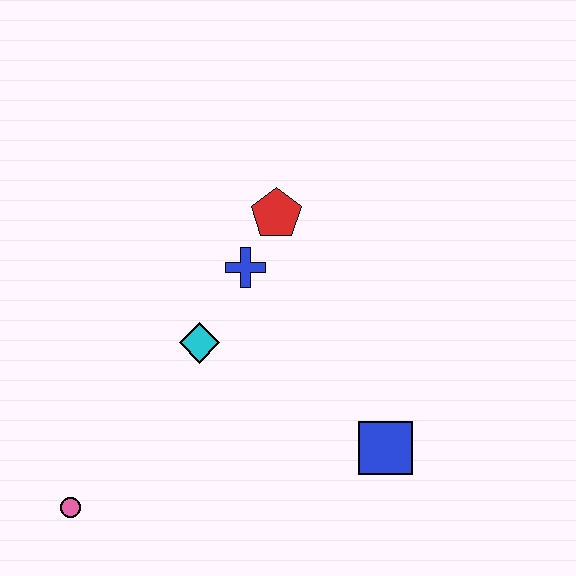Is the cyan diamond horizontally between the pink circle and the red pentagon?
Yes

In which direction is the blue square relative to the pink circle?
The blue square is to the right of the pink circle.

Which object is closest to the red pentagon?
The blue cross is closest to the red pentagon.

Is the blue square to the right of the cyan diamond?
Yes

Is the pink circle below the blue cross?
Yes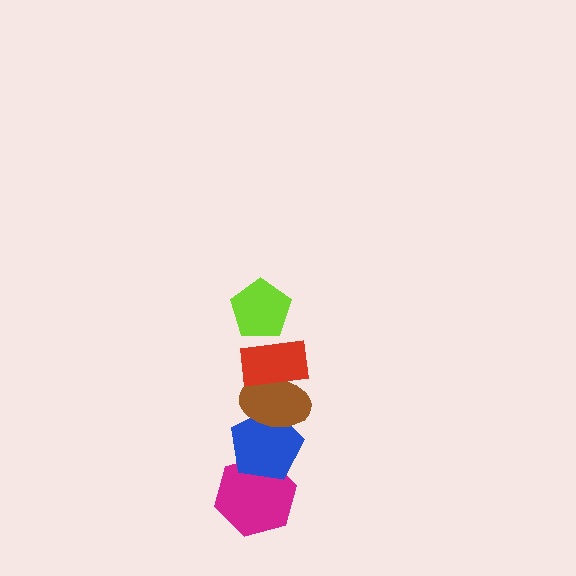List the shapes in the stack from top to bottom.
From top to bottom: the lime pentagon, the red rectangle, the brown ellipse, the blue pentagon, the magenta hexagon.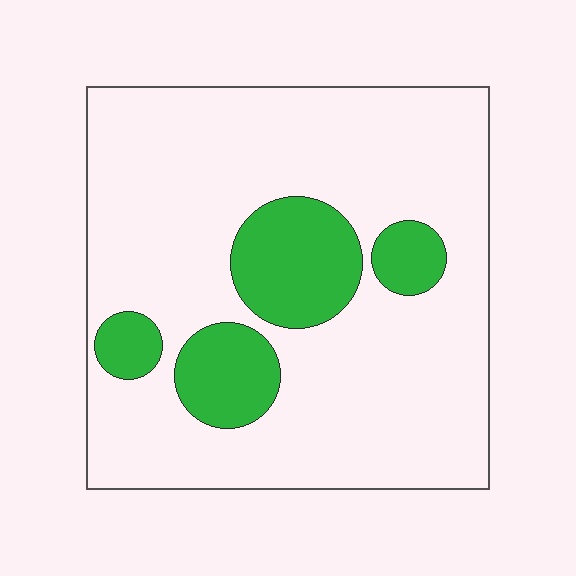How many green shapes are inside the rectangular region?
4.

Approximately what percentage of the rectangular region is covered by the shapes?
Approximately 20%.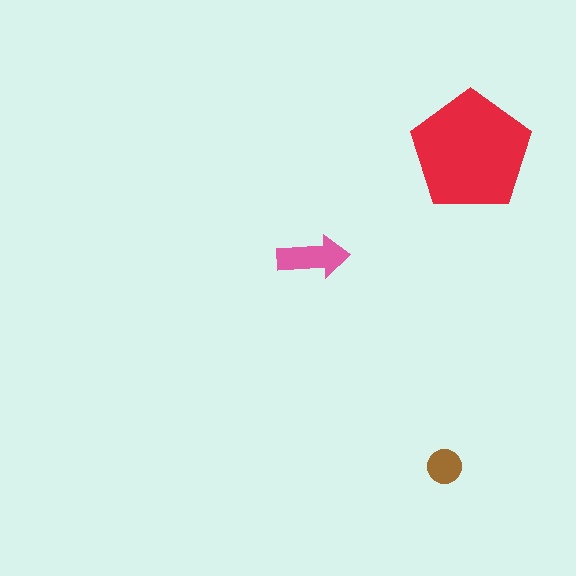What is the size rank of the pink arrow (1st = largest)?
2nd.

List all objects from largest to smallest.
The red pentagon, the pink arrow, the brown circle.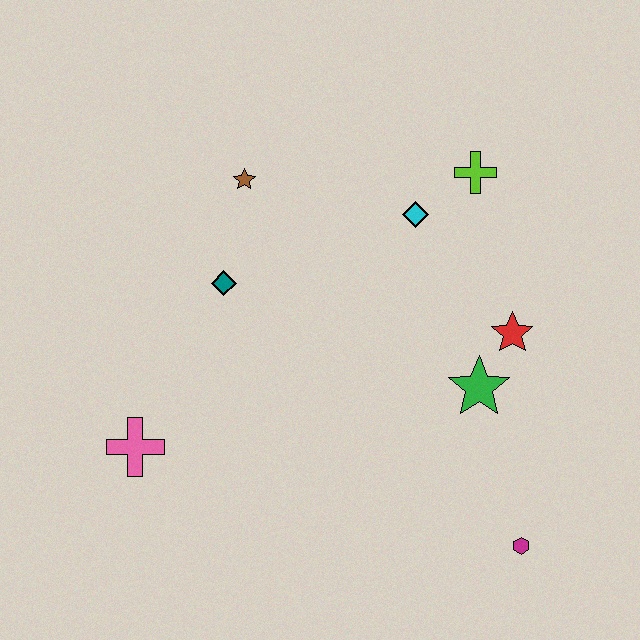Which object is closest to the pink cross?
The teal diamond is closest to the pink cross.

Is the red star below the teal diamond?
Yes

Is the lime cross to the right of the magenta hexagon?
No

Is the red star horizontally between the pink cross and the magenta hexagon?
Yes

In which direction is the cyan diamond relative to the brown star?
The cyan diamond is to the right of the brown star.